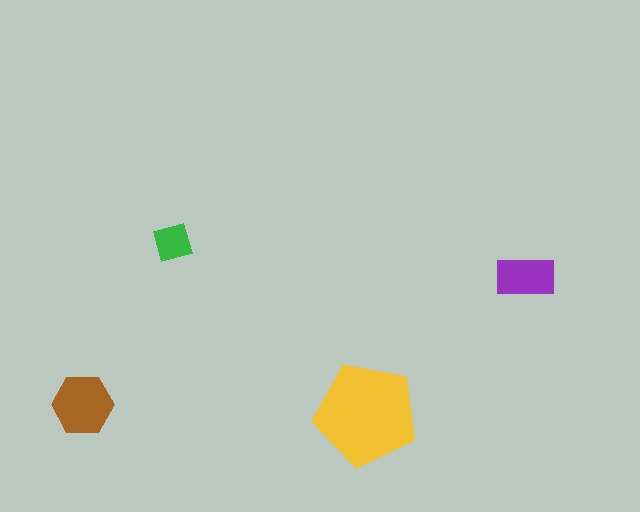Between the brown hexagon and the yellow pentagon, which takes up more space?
The yellow pentagon.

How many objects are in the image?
There are 4 objects in the image.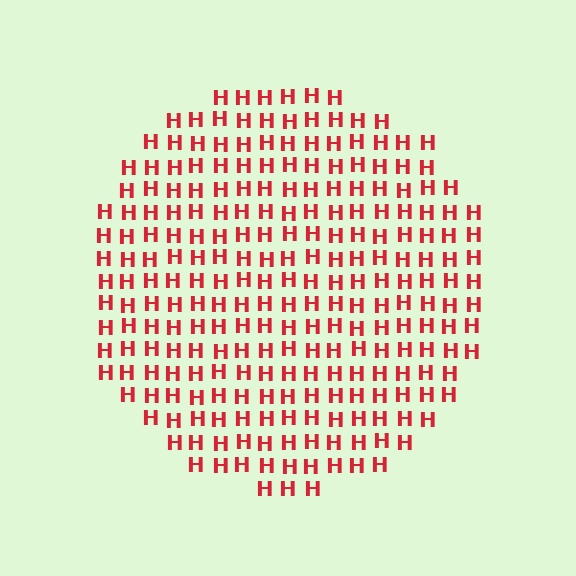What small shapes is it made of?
It is made of small letter H's.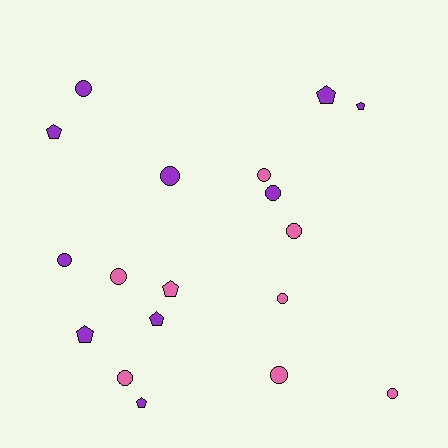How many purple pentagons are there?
There are 6 purple pentagons.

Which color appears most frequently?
Purple, with 10 objects.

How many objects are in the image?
There are 18 objects.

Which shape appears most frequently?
Circle, with 11 objects.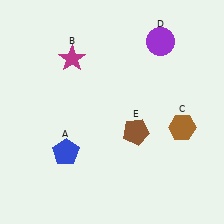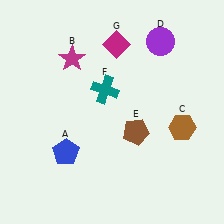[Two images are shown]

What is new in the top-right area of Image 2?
A magenta diamond (G) was added in the top-right area of Image 2.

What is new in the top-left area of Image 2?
A teal cross (F) was added in the top-left area of Image 2.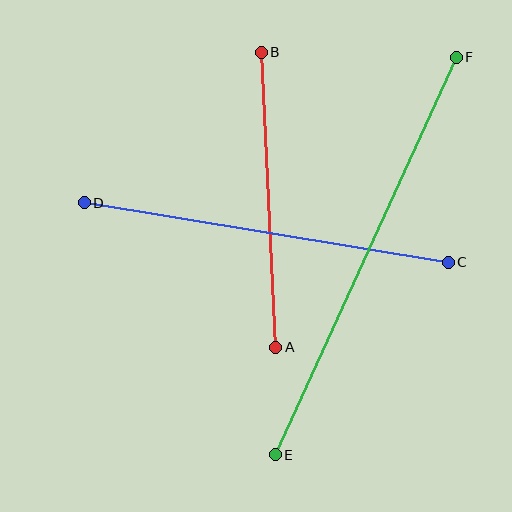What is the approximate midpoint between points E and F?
The midpoint is at approximately (366, 256) pixels.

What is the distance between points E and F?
The distance is approximately 437 pixels.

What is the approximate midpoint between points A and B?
The midpoint is at approximately (269, 200) pixels.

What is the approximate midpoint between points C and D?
The midpoint is at approximately (266, 233) pixels.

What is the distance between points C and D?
The distance is approximately 368 pixels.